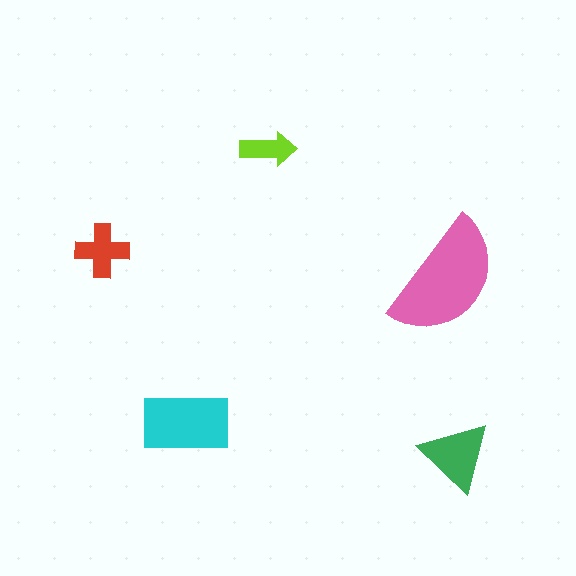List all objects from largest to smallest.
The pink semicircle, the cyan rectangle, the green triangle, the red cross, the lime arrow.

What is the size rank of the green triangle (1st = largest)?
3rd.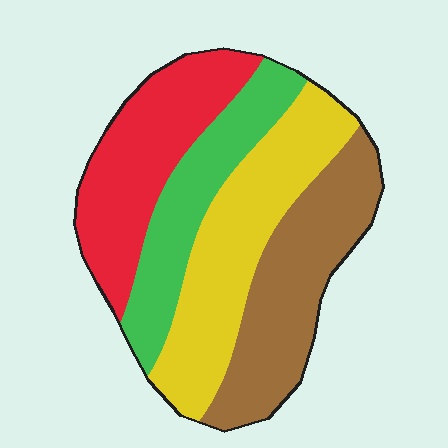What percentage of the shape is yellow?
Yellow covers 29% of the shape.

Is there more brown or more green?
Brown.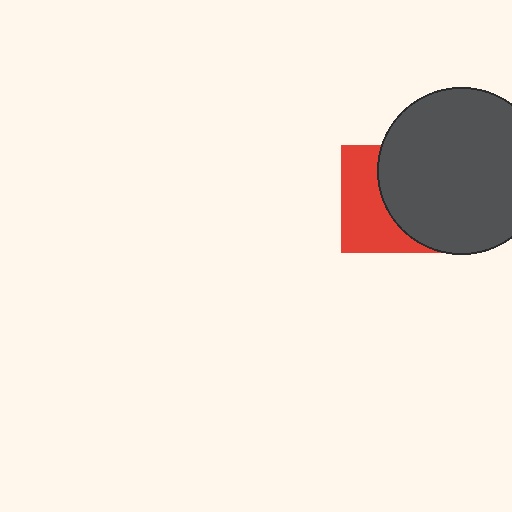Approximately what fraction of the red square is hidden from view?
Roughly 54% of the red square is hidden behind the dark gray circle.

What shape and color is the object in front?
The object in front is a dark gray circle.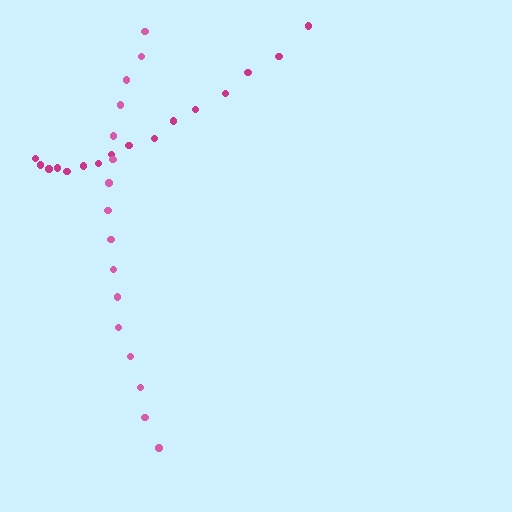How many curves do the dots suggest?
There are 2 distinct paths.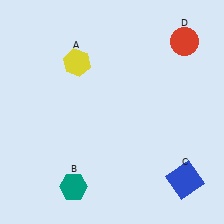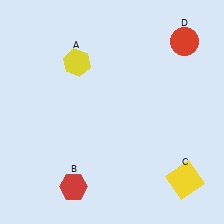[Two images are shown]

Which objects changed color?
B changed from teal to red. C changed from blue to yellow.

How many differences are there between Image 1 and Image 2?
There are 2 differences between the two images.